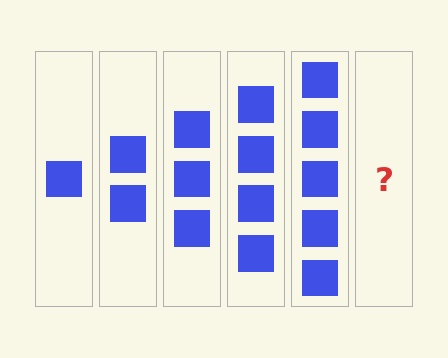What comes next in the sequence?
The next element should be 6 squares.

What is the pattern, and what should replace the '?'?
The pattern is that each step adds one more square. The '?' should be 6 squares.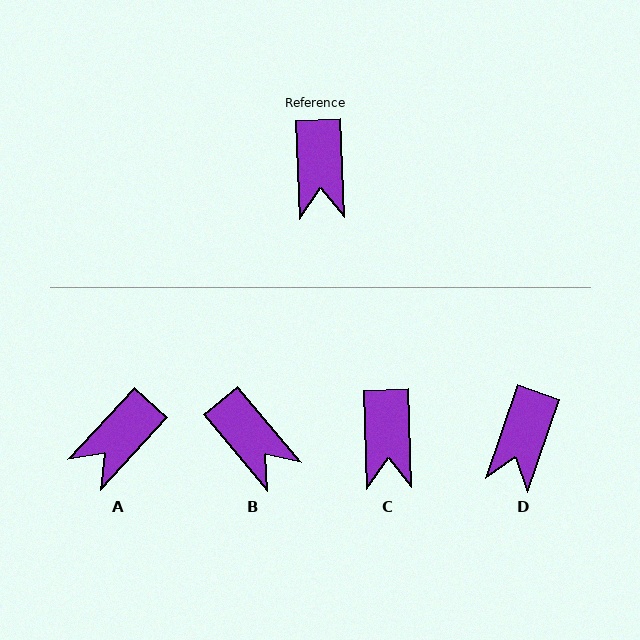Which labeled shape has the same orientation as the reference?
C.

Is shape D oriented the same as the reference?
No, it is off by about 21 degrees.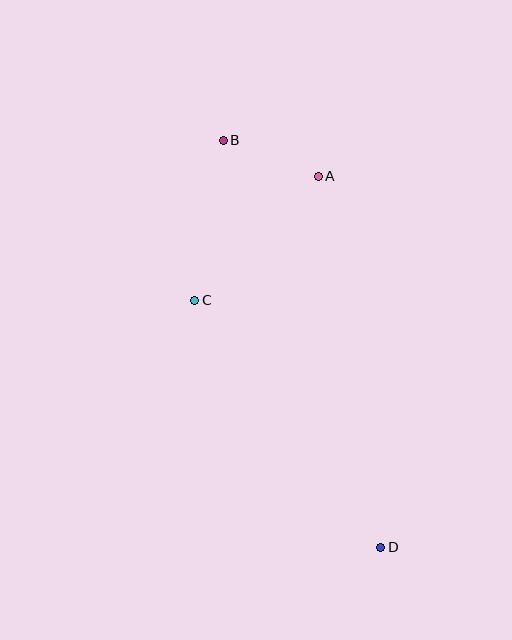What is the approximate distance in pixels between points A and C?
The distance between A and C is approximately 175 pixels.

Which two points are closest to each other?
Points A and B are closest to each other.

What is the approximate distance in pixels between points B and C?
The distance between B and C is approximately 163 pixels.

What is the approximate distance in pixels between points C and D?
The distance between C and D is approximately 309 pixels.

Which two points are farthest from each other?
Points B and D are farthest from each other.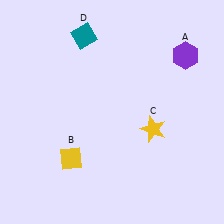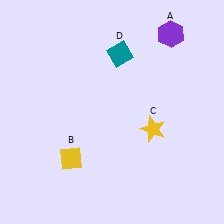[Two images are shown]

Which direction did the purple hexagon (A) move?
The purple hexagon (A) moved up.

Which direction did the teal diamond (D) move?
The teal diamond (D) moved right.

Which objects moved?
The objects that moved are: the purple hexagon (A), the teal diamond (D).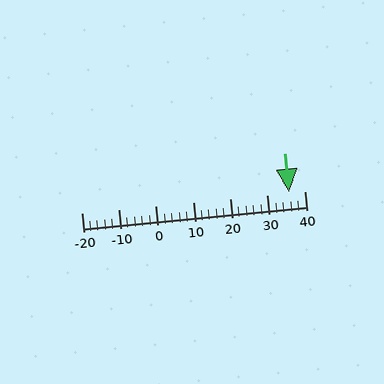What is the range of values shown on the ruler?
The ruler shows values from -20 to 40.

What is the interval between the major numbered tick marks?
The major tick marks are spaced 10 units apart.